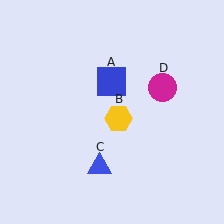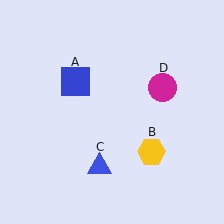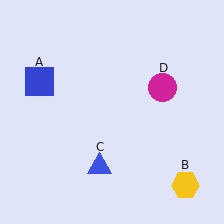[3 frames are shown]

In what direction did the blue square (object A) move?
The blue square (object A) moved left.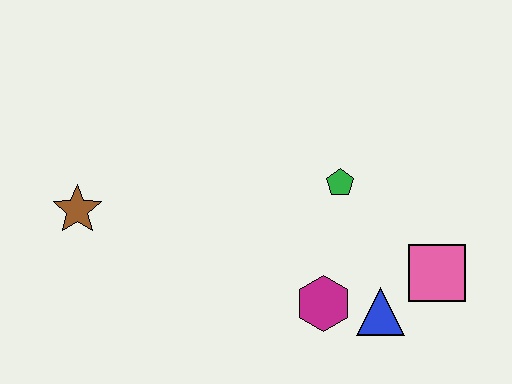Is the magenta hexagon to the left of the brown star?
No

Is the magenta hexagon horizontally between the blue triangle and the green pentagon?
No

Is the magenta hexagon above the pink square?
No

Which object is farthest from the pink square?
The brown star is farthest from the pink square.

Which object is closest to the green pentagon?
The magenta hexagon is closest to the green pentagon.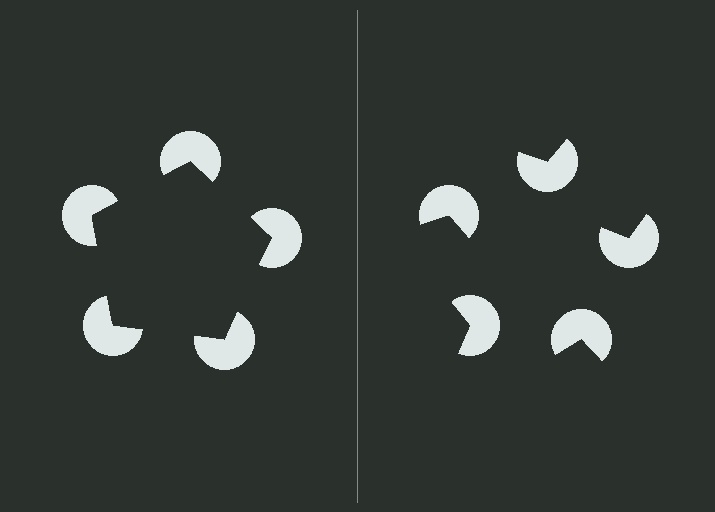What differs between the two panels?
The pac-man discs are positioned identically on both sides; only the wedge orientations differ. On the left they align to a pentagon; on the right they are misaligned.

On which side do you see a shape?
An illusory pentagon appears on the left side. On the right side the wedge cuts are rotated, so no coherent shape forms.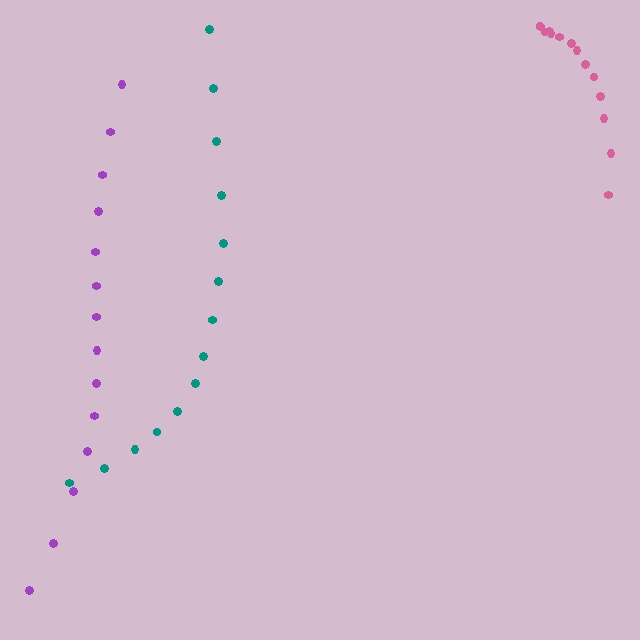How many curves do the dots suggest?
There are 3 distinct paths.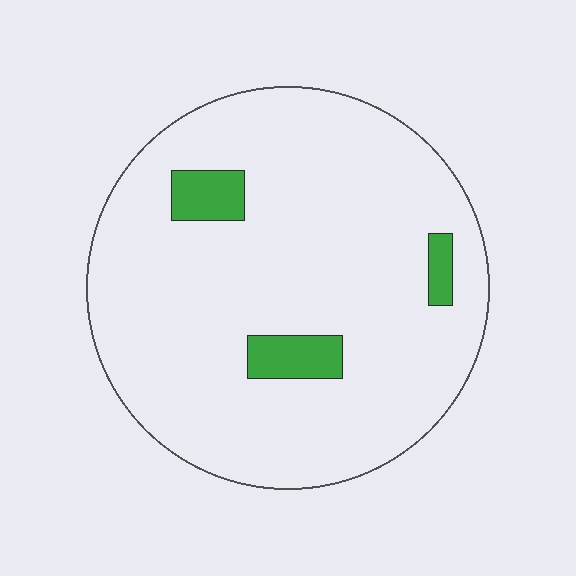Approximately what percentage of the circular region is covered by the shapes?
Approximately 10%.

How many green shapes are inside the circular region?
3.